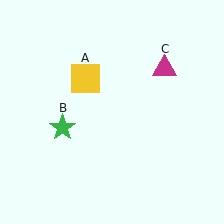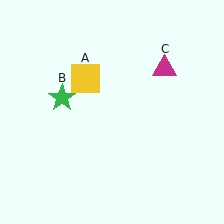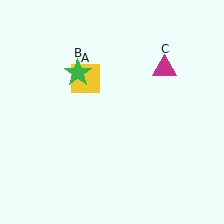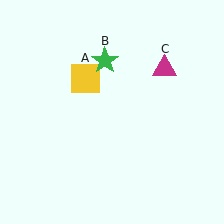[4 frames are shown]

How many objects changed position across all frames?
1 object changed position: green star (object B).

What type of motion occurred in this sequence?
The green star (object B) rotated clockwise around the center of the scene.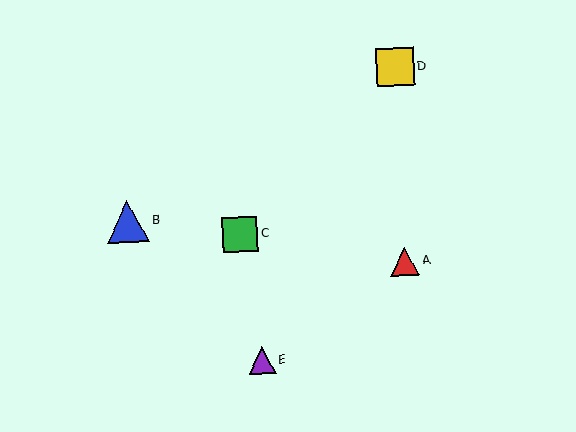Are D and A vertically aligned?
Yes, both are at x≈395.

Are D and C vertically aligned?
No, D is at x≈395 and C is at x≈240.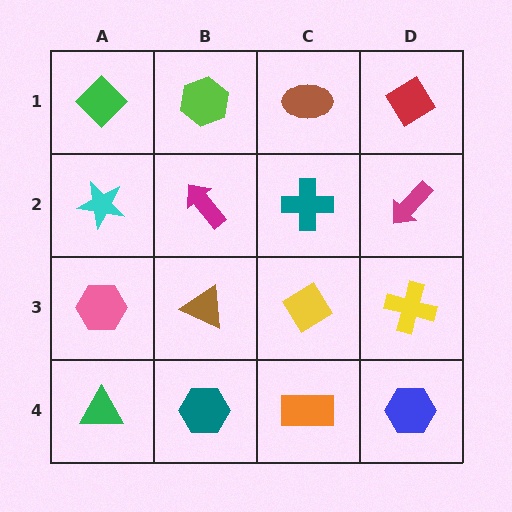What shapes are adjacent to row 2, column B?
A lime hexagon (row 1, column B), a brown triangle (row 3, column B), a cyan star (row 2, column A), a teal cross (row 2, column C).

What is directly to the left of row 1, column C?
A lime hexagon.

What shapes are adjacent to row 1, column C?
A teal cross (row 2, column C), a lime hexagon (row 1, column B), a red diamond (row 1, column D).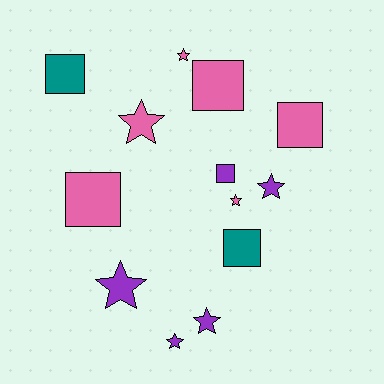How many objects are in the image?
There are 13 objects.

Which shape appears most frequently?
Star, with 7 objects.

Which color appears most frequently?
Pink, with 6 objects.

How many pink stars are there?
There are 3 pink stars.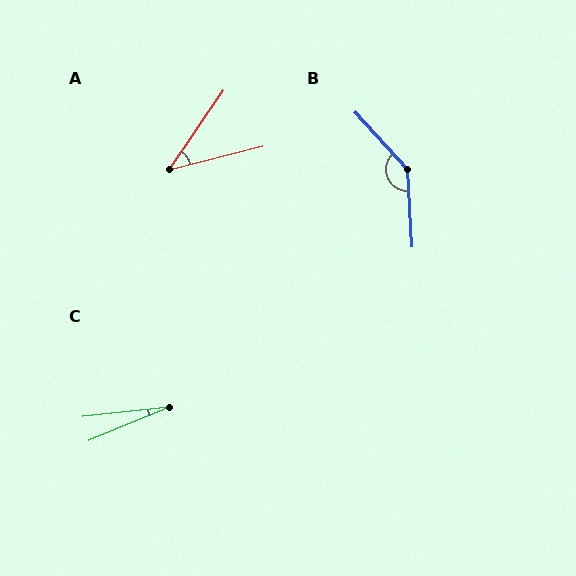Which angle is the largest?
B, at approximately 140 degrees.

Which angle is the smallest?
C, at approximately 17 degrees.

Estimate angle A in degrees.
Approximately 42 degrees.